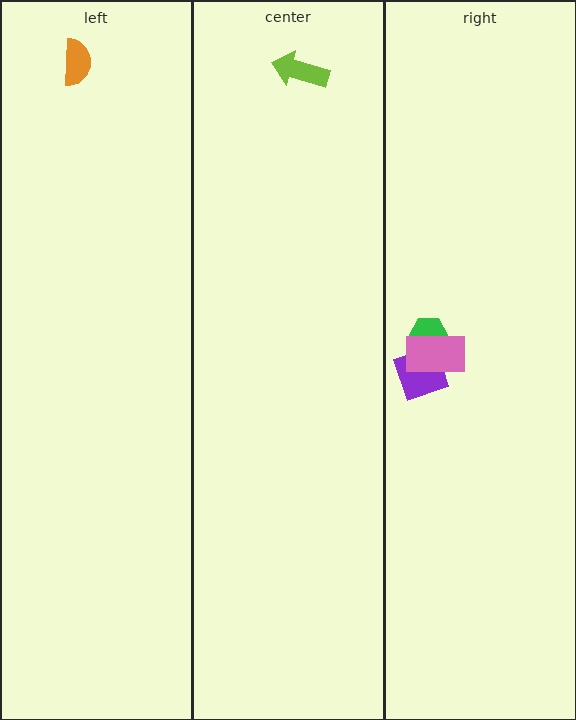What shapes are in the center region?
The lime arrow.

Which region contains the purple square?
The right region.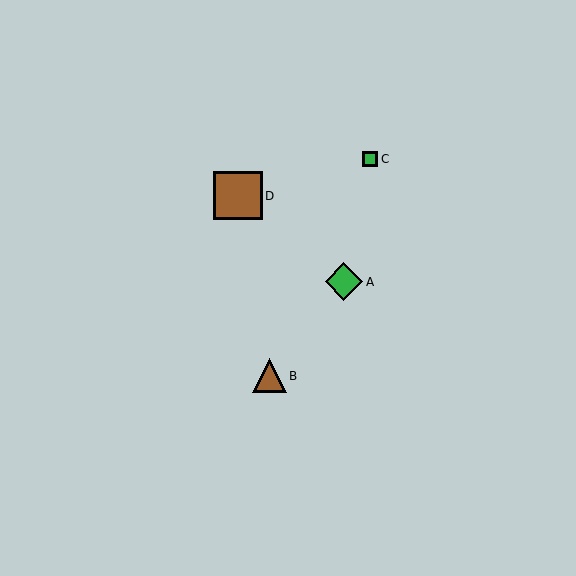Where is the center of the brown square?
The center of the brown square is at (238, 196).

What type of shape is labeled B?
Shape B is a brown triangle.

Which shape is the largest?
The brown square (labeled D) is the largest.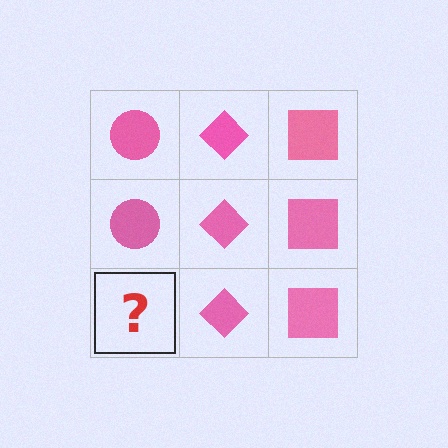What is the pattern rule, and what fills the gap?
The rule is that each column has a consistent shape. The gap should be filled with a pink circle.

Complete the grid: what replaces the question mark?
The question mark should be replaced with a pink circle.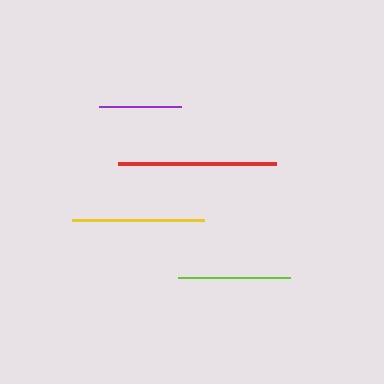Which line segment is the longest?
The red line is the longest at approximately 157 pixels.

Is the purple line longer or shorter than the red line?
The red line is longer than the purple line.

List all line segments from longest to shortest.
From longest to shortest: red, yellow, lime, purple.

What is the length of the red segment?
The red segment is approximately 157 pixels long.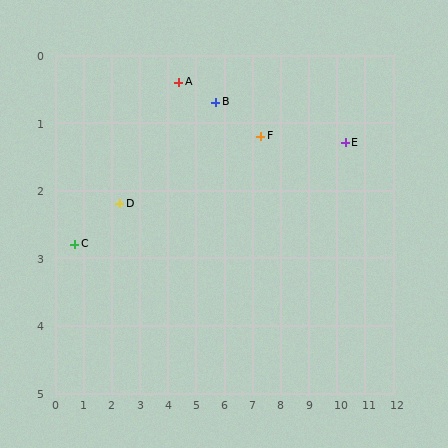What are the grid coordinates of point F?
Point F is at approximately (7.3, 1.2).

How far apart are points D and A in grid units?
Points D and A are about 2.8 grid units apart.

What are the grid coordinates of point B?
Point B is at approximately (5.7, 0.7).